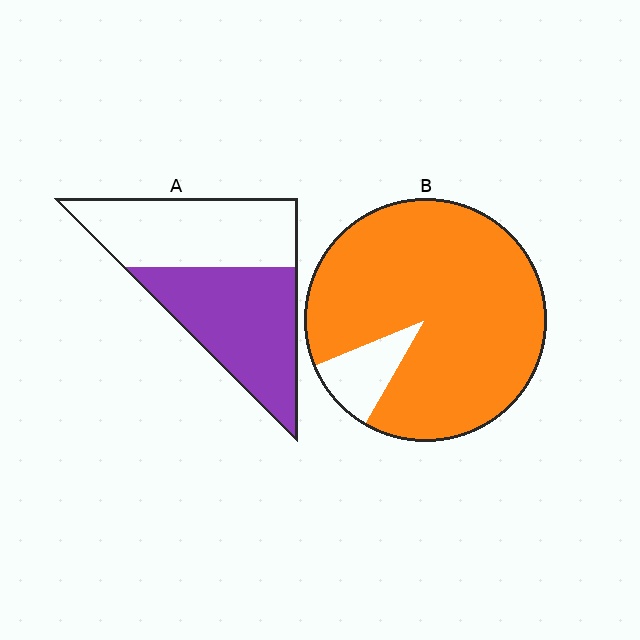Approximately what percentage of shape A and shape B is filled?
A is approximately 50% and B is approximately 90%.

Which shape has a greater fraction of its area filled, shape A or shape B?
Shape B.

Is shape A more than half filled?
Roughly half.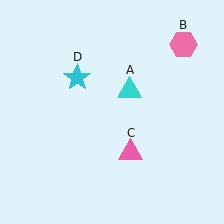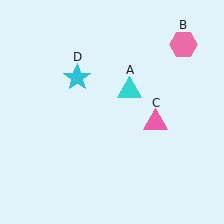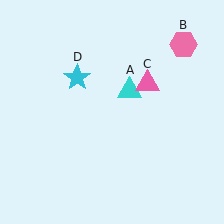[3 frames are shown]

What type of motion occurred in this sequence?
The pink triangle (object C) rotated counterclockwise around the center of the scene.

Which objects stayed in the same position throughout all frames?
Cyan triangle (object A) and pink hexagon (object B) and cyan star (object D) remained stationary.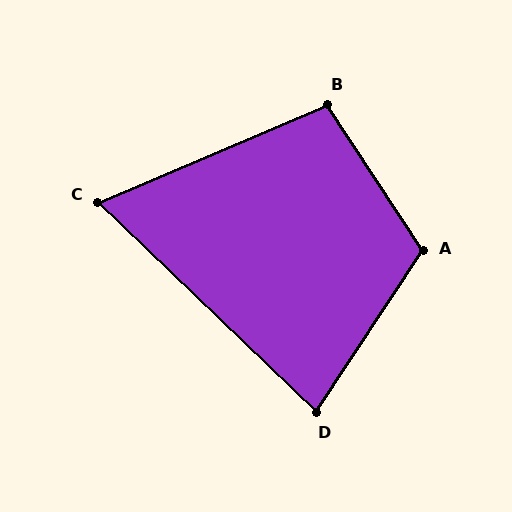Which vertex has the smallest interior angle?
C, at approximately 67 degrees.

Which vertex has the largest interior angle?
A, at approximately 113 degrees.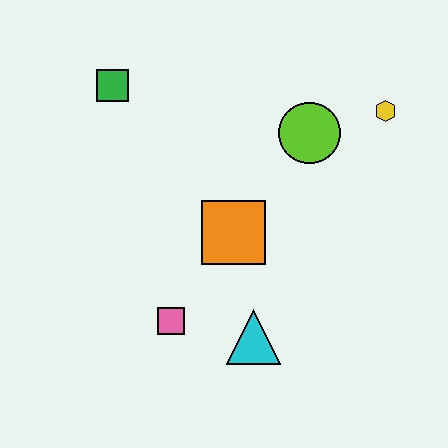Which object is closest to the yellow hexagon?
The lime circle is closest to the yellow hexagon.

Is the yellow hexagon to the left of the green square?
No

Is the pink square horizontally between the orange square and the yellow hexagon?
No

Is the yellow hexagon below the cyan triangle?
No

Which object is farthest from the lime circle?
The pink square is farthest from the lime circle.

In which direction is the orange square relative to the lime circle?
The orange square is below the lime circle.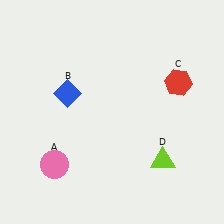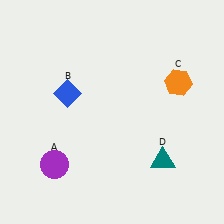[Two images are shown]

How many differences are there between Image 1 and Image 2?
There are 3 differences between the two images.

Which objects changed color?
A changed from pink to purple. C changed from red to orange. D changed from lime to teal.